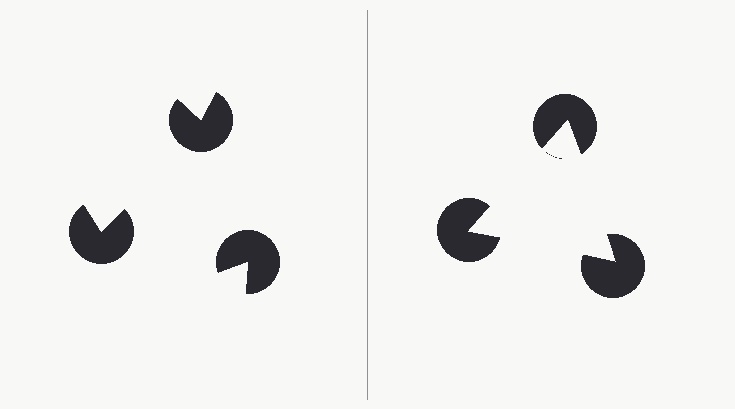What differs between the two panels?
The pac-man discs are positioned identically on both sides; only the wedge orientations differ. On the right they align to a triangle; on the left they are misaligned.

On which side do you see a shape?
An illusory triangle appears on the right side. On the left side the wedge cuts are rotated, so no coherent shape forms.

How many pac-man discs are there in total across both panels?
6 — 3 on each side.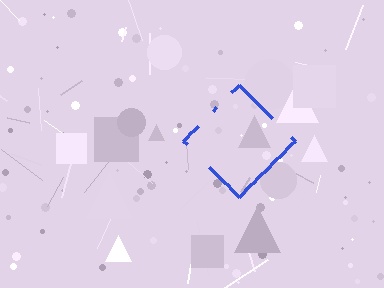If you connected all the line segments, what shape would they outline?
They would outline a diamond.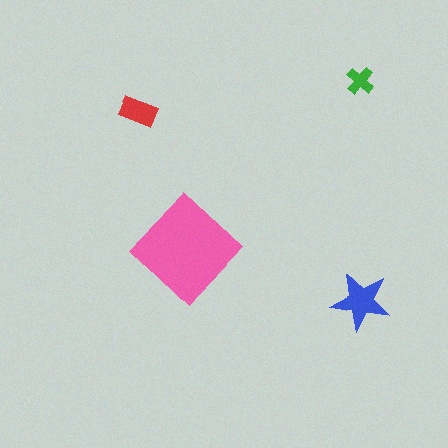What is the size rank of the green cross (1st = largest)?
4th.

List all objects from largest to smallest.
The pink diamond, the blue star, the red rectangle, the green cross.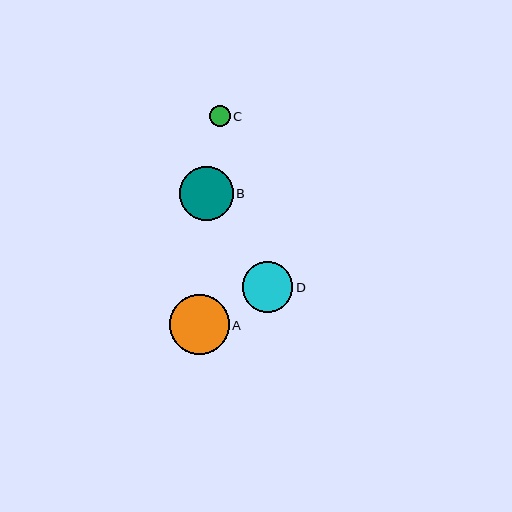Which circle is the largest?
Circle A is the largest with a size of approximately 59 pixels.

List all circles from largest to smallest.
From largest to smallest: A, B, D, C.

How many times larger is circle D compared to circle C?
Circle D is approximately 2.4 times the size of circle C.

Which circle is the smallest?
Circle C is the smallest with a size of approximately 21 pixels.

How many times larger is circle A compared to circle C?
Circle A is approximately 2.8 times the size of circle C.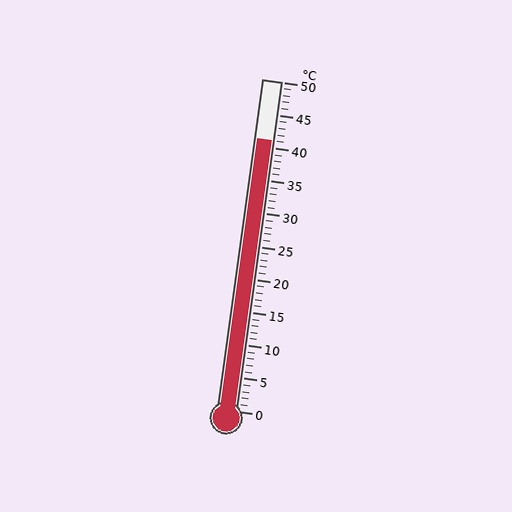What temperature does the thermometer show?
The thermometer shows approximately 41°C.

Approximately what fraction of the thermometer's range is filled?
The thermometer is filled to approximately 80% of its range.